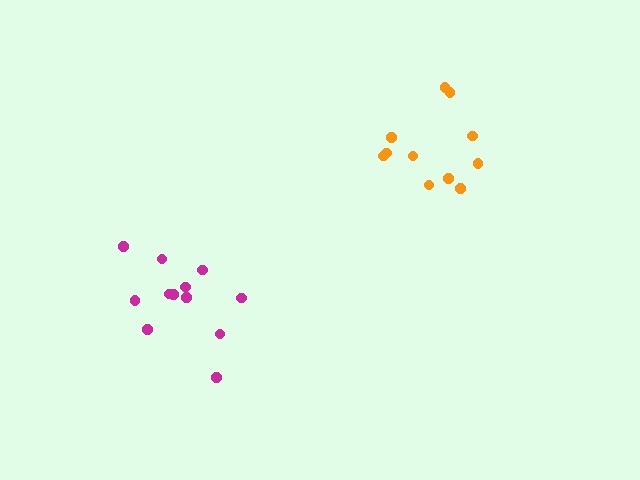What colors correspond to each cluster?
The clusters are colored: orange, magenta.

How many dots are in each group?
Group 1: 11 dots, Group 2: 12 dots (23 total).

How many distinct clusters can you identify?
There are 2 distinct clusters.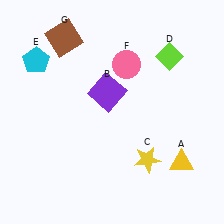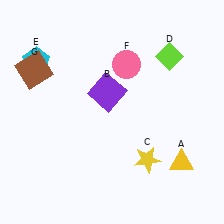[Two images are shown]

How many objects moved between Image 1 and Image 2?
1 object moved between the two images.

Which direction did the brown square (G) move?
The brown square (G) moved down.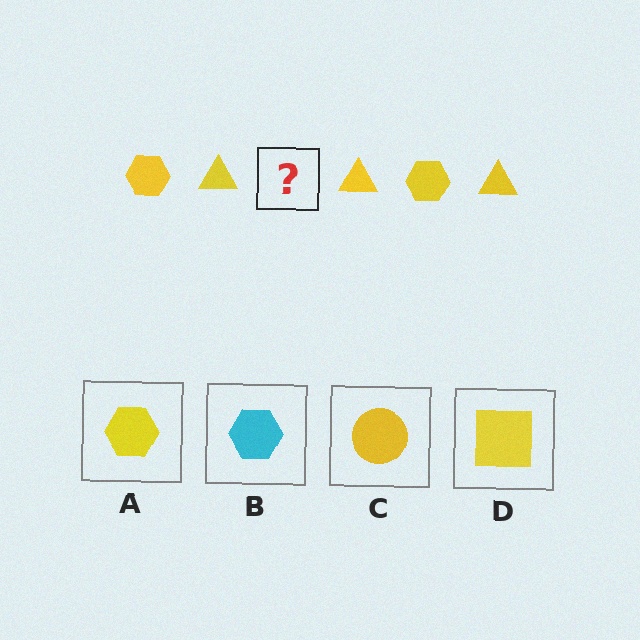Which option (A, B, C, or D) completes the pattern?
A.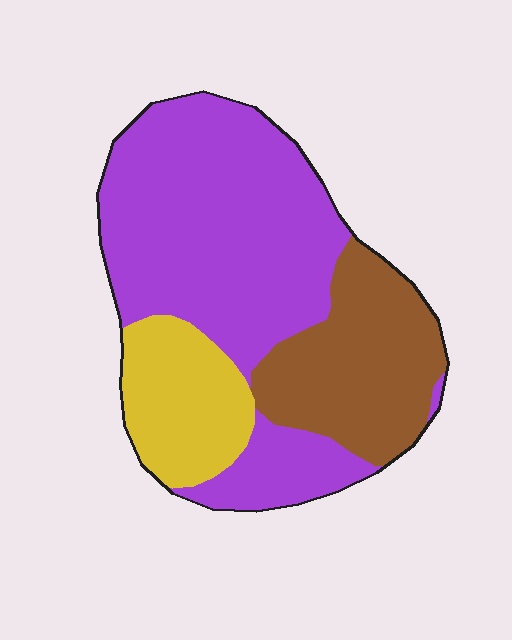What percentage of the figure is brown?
Brown covers 25% of the figure.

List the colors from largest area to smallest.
From largest to smallest: purple, brown, yellow.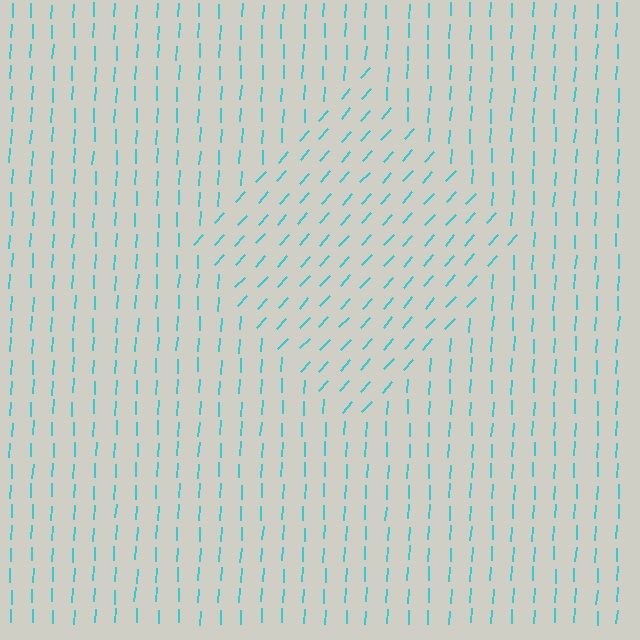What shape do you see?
I see a diamond.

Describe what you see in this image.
The image is filled with small cyan line segments. A diamond region in the image has lines oriented differently from the surrounding lines, creating a visible texture boundary.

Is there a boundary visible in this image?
Yes, there is a texture boundary formed by a change in line orientation.